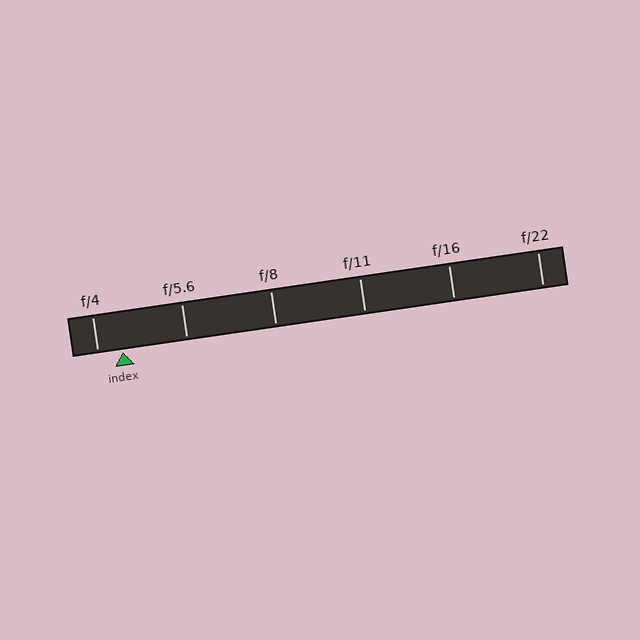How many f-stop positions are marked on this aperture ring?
There are 6 f-stop positions marked.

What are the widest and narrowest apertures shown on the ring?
The widest aperture shown is f/4 and the narrowest is f/22.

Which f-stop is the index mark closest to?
The index mark is closest to f/4.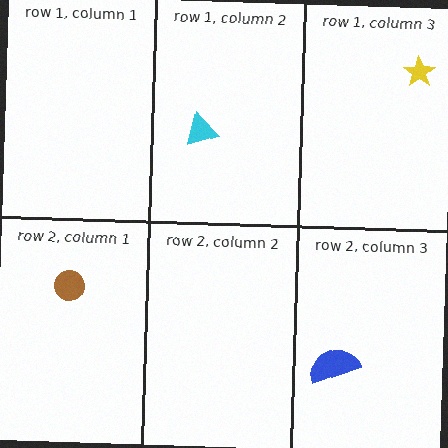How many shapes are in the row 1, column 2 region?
1.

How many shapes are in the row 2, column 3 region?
1.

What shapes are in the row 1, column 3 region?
The yellow star.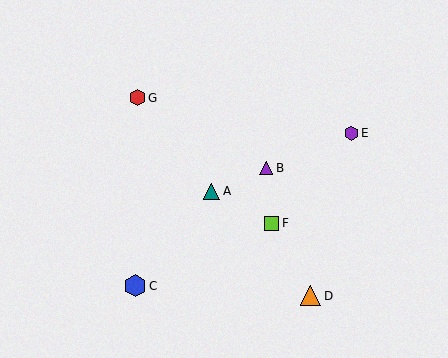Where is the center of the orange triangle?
The center of the orange triangle is at (311, 296).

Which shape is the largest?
The blue hexagon (labeled C) is the largest.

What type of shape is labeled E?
Shape E is a purple hexagon.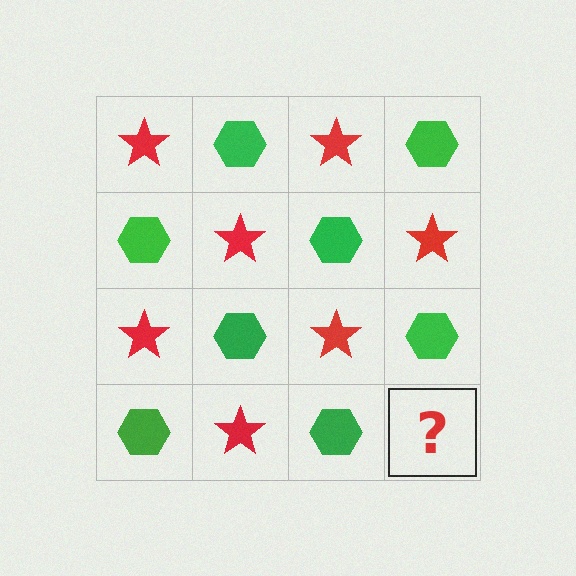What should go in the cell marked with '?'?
The missing cell should contain a red star.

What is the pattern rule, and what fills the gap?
The rule is that it alternates red star and green hexagon in a checkerboard pattern. The gap should be filled with a red star.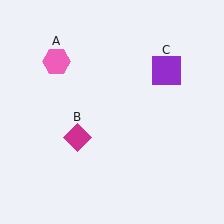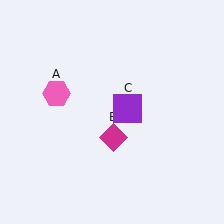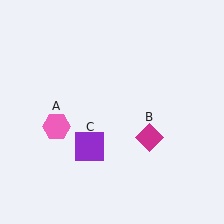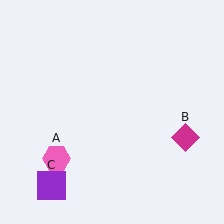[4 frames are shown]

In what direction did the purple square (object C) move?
The purple square (object C) moved down and to the left.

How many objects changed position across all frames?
3 objects changed position: pink hexagon (object A), magenta diamond (object B), purple square (object C).